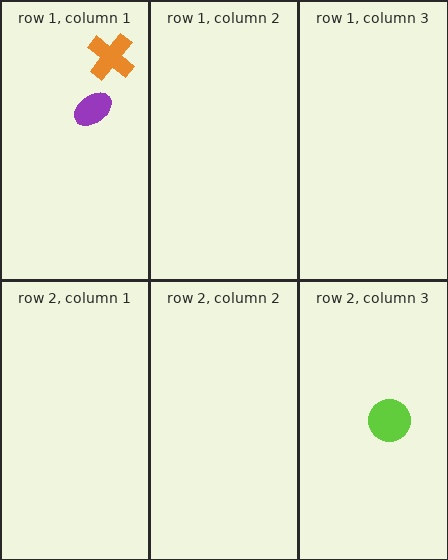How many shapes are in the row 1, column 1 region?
2.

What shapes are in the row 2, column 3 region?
The lime circle.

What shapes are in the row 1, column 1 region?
The purple ellipse, the orange cross.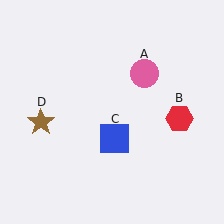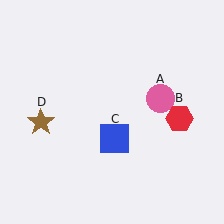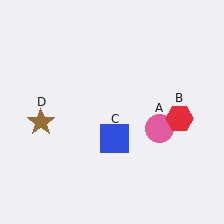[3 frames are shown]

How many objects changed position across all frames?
1 object changed position: pink circle (object A).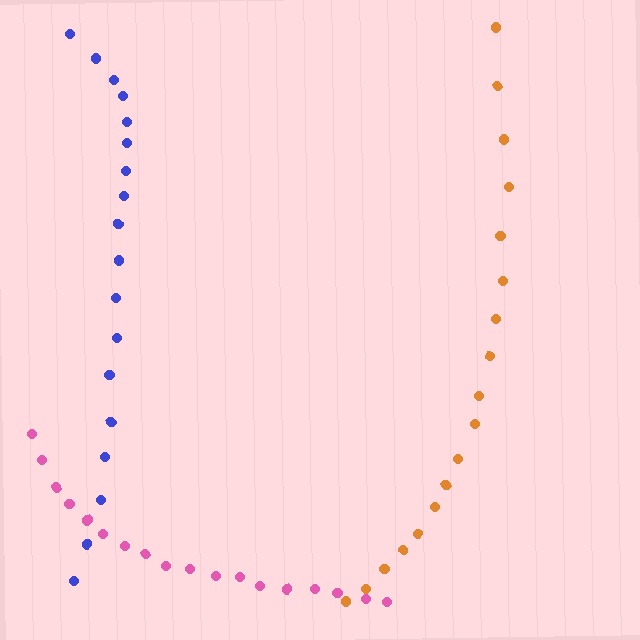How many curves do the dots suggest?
There are 3 distinct paths.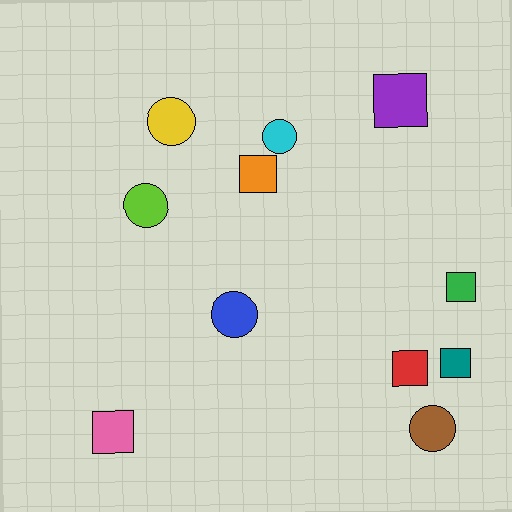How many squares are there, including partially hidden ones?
There are 6 squares.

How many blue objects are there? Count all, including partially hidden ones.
There is 1 blue object.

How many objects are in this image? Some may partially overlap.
There are 11 objects.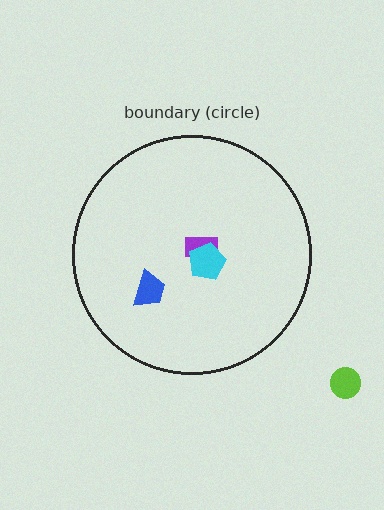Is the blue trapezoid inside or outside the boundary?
Inside.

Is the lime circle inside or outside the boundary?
Outside.